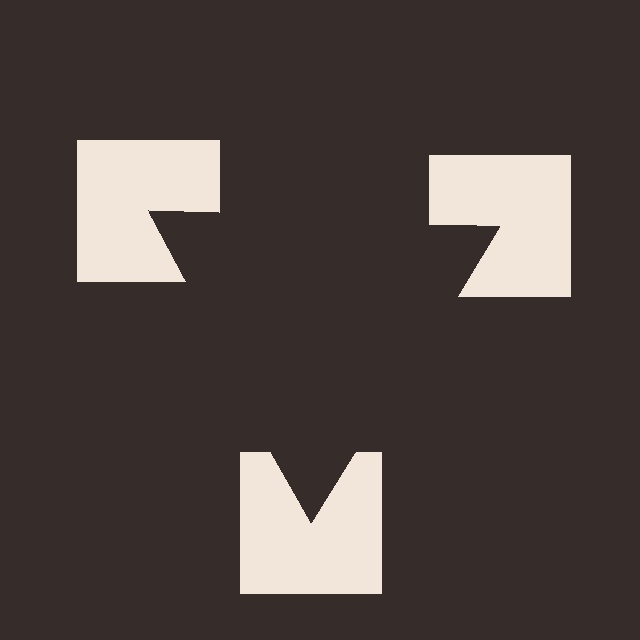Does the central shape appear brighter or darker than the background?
It typically appears slightly darker than the background, even though no actual brightness change is drawn.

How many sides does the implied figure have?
3 sides.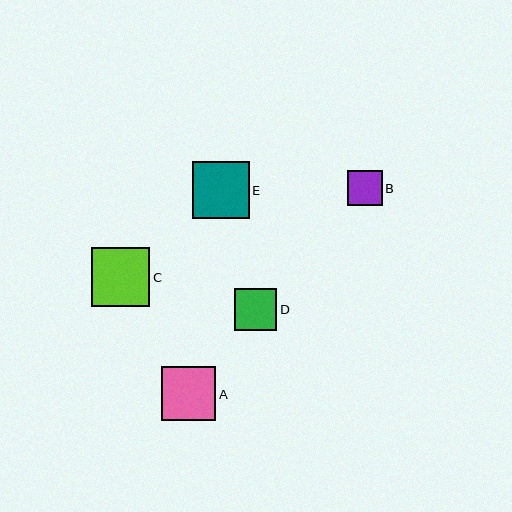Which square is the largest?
Square C is the largest with a size of approximately 58 pixels.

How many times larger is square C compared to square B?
Square C is approximately 1.7 times the size of square B.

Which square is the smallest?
Square B is the smallest with a size of approximately 35 pixels.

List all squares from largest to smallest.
From largest to smallest: C, E, A, D, B.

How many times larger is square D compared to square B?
Square D is approximately 1.2 times the size of square B.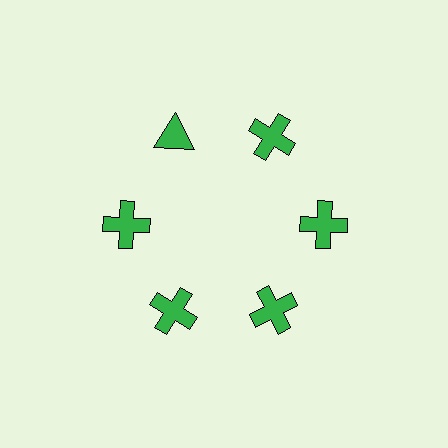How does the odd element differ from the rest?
It has a different shape: triangle instead of cross.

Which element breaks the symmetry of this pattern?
The green triangle at roughly the 11 o'clock position breaks the symmetry. All other shapes are green crosses.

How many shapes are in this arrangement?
There are 6 shapes arranged in a ring pattern.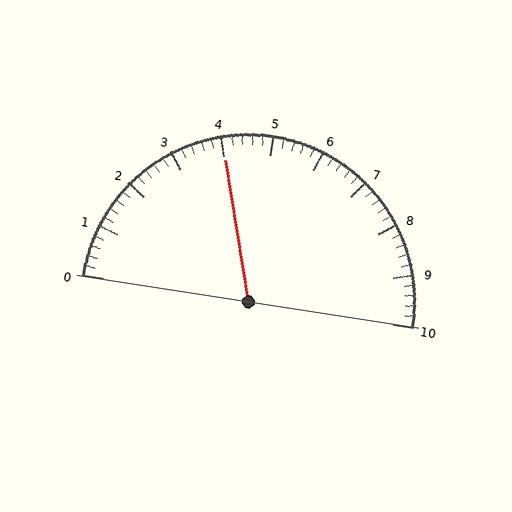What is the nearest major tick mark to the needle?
The nearest major tick mark is 4.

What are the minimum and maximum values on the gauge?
The gauge ranges from 0 to 10.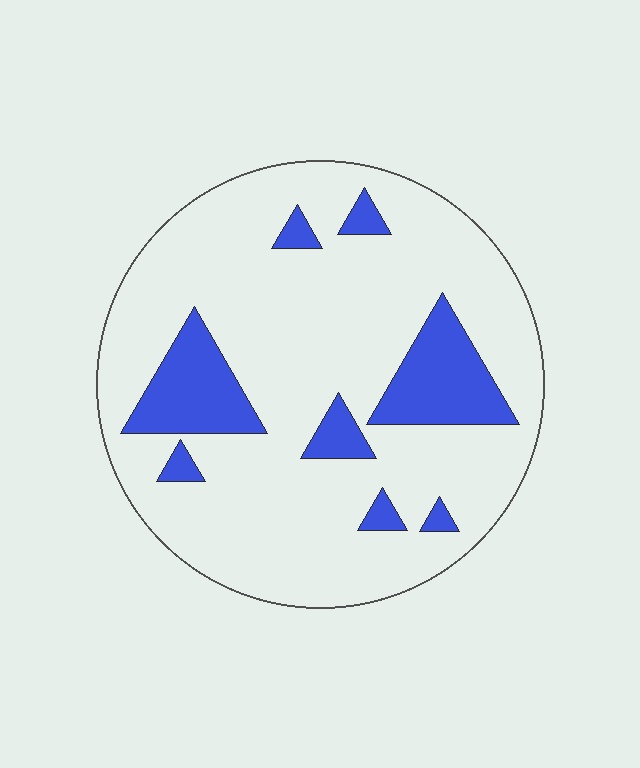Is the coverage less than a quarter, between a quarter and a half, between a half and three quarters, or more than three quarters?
Less than a quarter.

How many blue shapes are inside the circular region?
8.